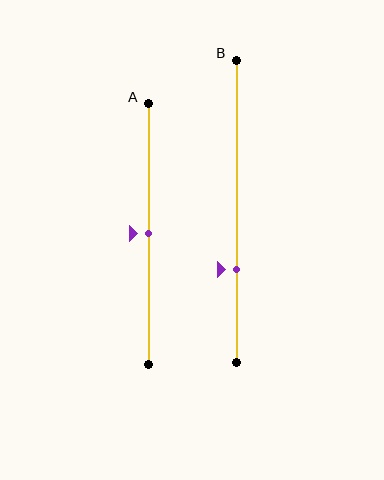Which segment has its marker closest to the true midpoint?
Segment A has its marker closest to the true midpoint.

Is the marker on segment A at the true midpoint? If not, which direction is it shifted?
Yes, the marker on segment A is at the true midpoint.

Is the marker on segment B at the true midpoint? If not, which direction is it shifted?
No, the marker on segment B is shifted downward by about 19% of the segment length.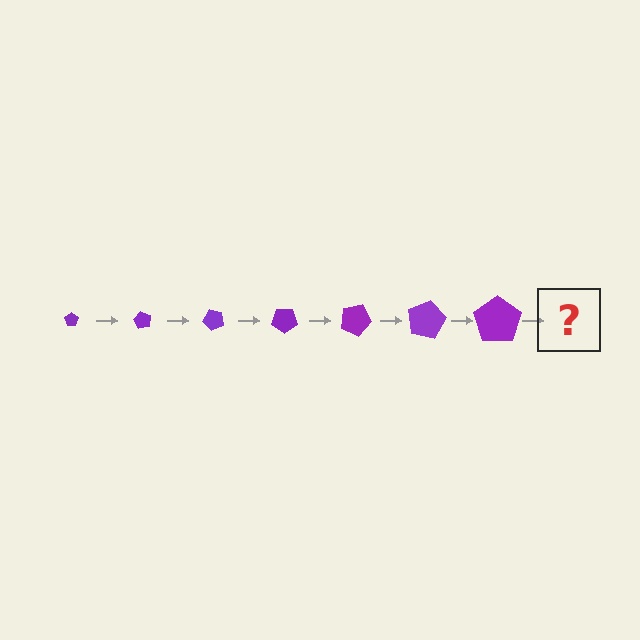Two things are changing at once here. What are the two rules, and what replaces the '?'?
The two rules are that the pentagon grows larger each step and it rotates 60 degrees each step. The '?' should be a pentagon, larger than the previous one and rotated 420 degrees from the start.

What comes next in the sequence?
The next element should be a pentagon, larger than the previous one and rotated 420 degrees from the start.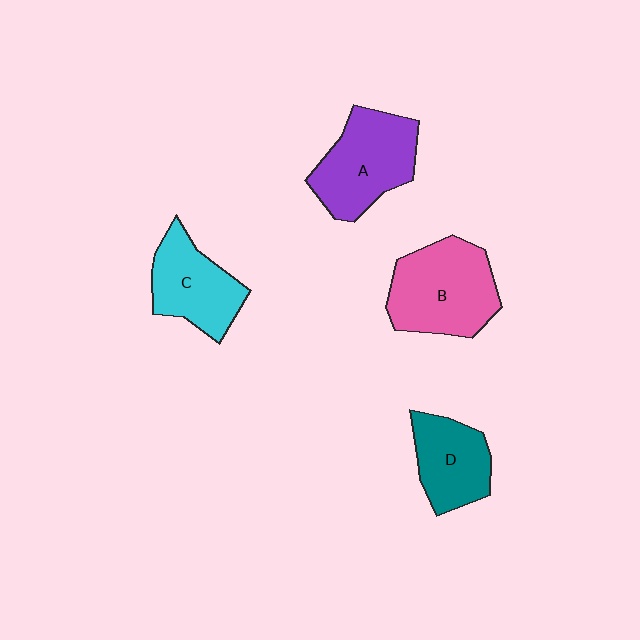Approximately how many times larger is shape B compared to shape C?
Approximately 1.3 times.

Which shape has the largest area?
Shape B (pink).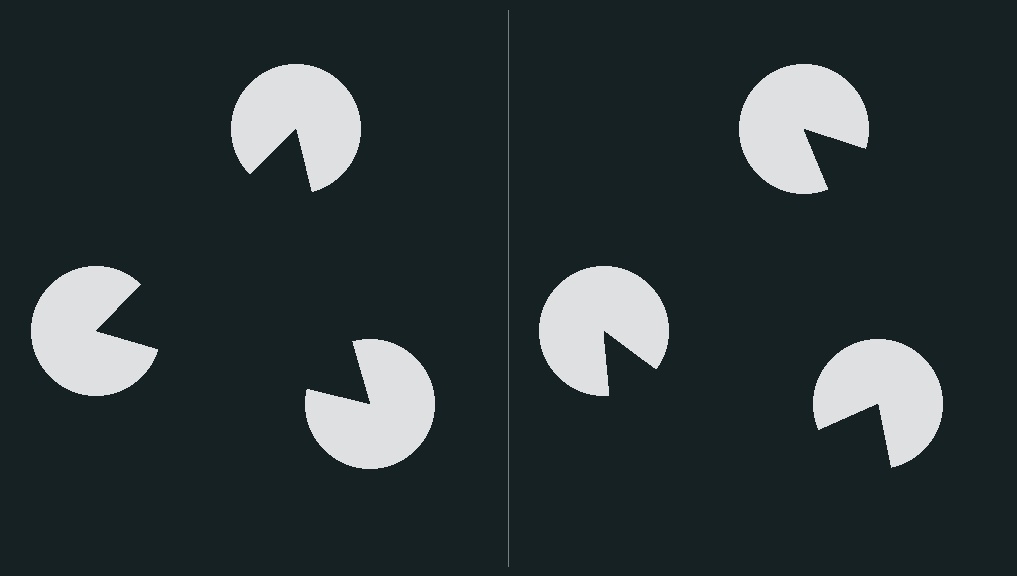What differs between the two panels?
The pac-man discs are positioned identically on both sides; only the wedge orientations differ. On the left they align to a triangle; on the right they are misaligned.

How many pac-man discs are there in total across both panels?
6 — 3 on each side.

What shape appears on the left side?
An illusory triangle.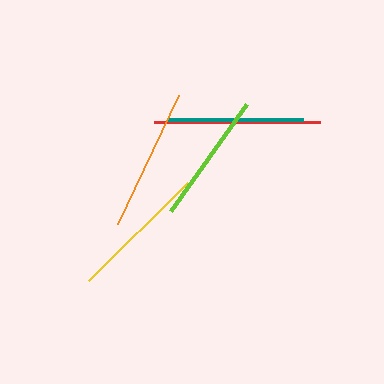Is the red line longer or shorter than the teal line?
The red line is longer than the teal line.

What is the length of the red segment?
The red segment is approximately 166 pixels long.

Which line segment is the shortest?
The lime line is the shortest at approximately 131 pixels.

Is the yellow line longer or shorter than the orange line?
The orange line is longer than the yellow line.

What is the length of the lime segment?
The lime segment is approximately 131 pixels long.